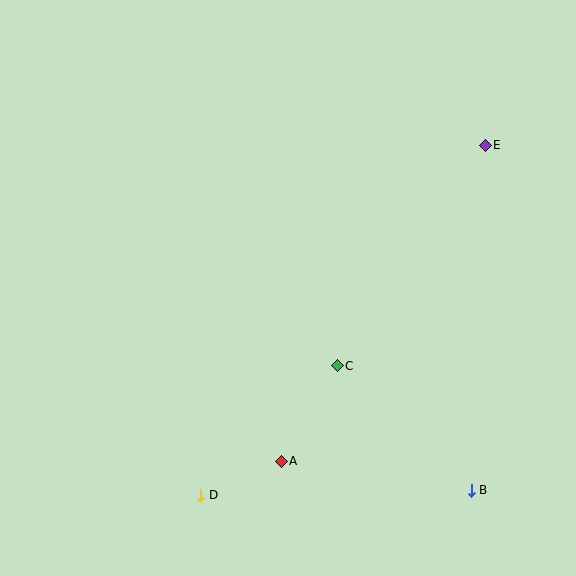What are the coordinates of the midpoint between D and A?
The midpoint between D and A is at (241, 478).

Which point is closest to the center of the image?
Point C at (337, 366) is closest to the center.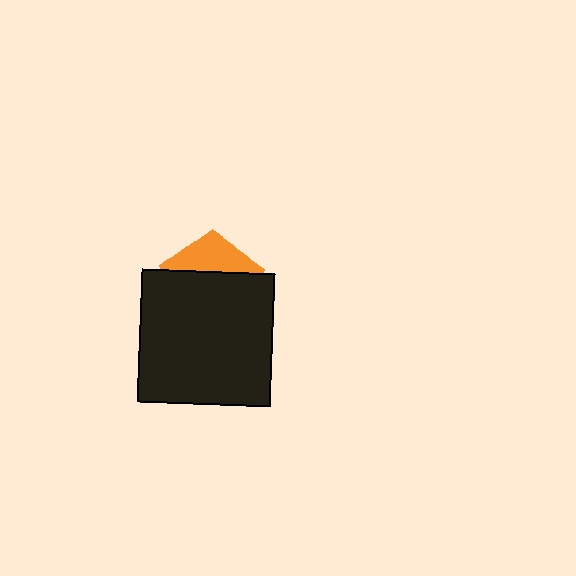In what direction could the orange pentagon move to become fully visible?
The orange pentagon could move up. That would shift it out from behind the black square entirely.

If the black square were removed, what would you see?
You would see the complete orange pentagon.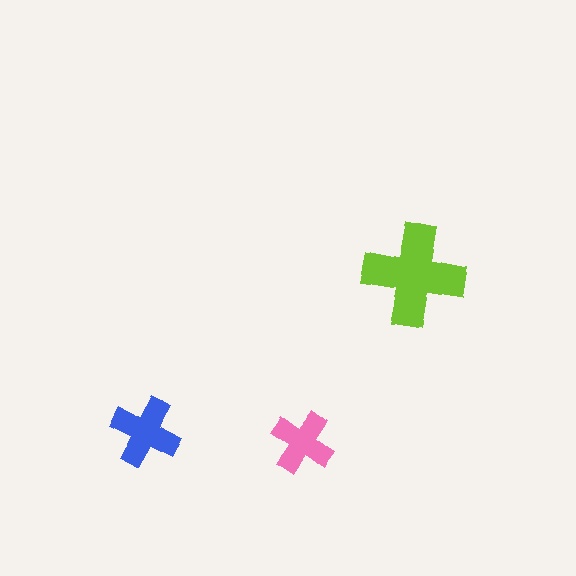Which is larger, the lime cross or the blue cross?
The lime one.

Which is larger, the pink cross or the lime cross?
The lime one.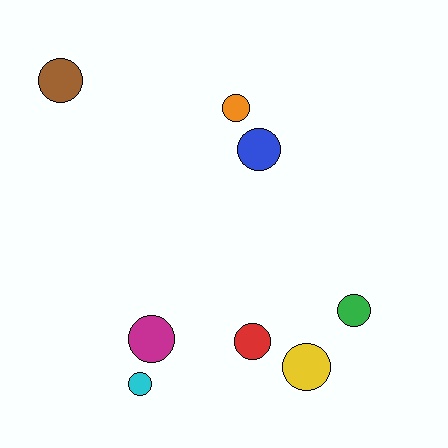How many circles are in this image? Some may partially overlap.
There are 8 circles.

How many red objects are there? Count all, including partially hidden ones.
There is 1 red object.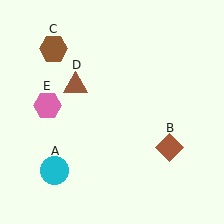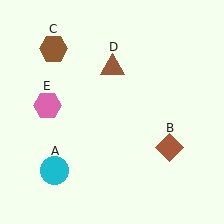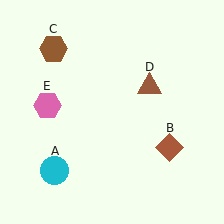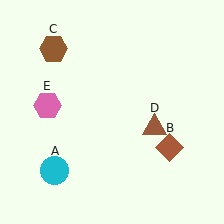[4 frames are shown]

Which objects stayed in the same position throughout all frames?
Cyan circle (object A) and brown diamond (object B) and brown hexagon (object C) and pink hexagon (object E) remained stationary.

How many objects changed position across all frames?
1 object changed position: brown triangle (object D).